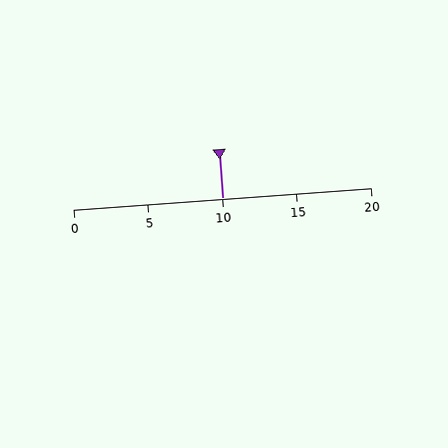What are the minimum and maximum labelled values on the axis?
The axis runs from 0 to 20.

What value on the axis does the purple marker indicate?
The marker indicates approximately 10.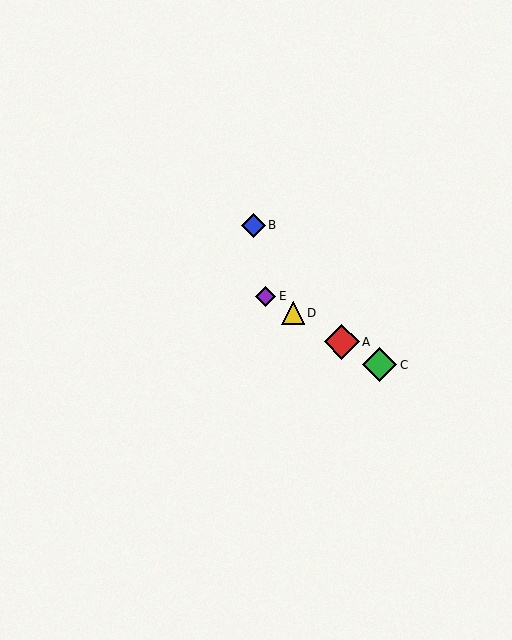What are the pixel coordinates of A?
Object A is at (342, 342).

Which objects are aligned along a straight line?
Objects A, C, D, E are aligned along a straight line.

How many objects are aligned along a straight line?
4 objects (A, C, D, E) are aligned along a straight line.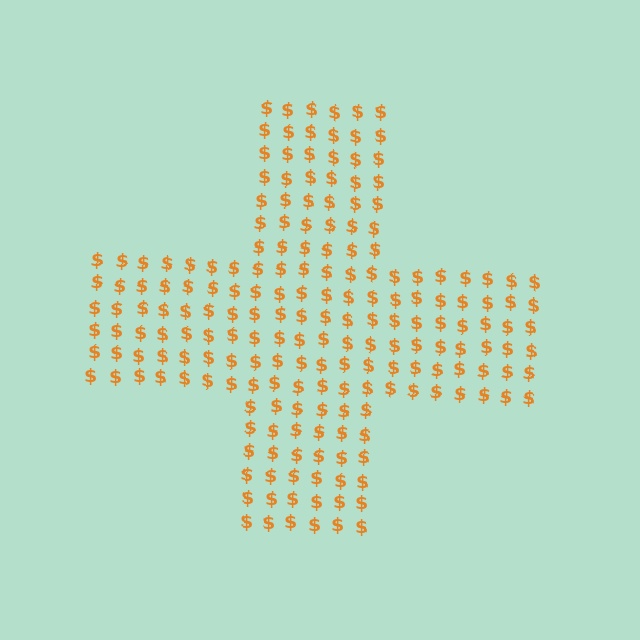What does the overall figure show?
The overall figure shows a cross.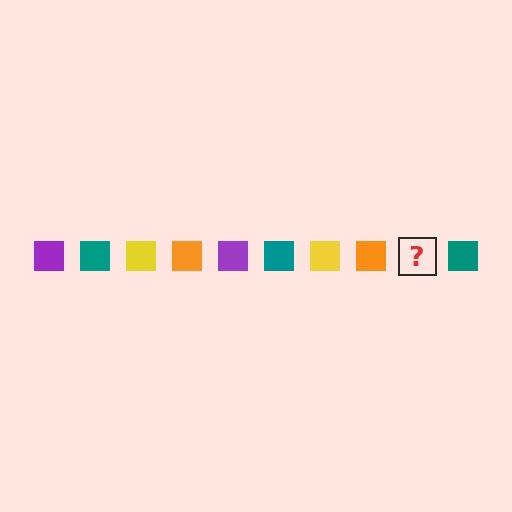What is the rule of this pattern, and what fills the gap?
The rule is that the pattern cycles through purple, teal, yellow, orange squares. The gap should be filled with a purple square.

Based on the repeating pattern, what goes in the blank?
The blank should be a purple square.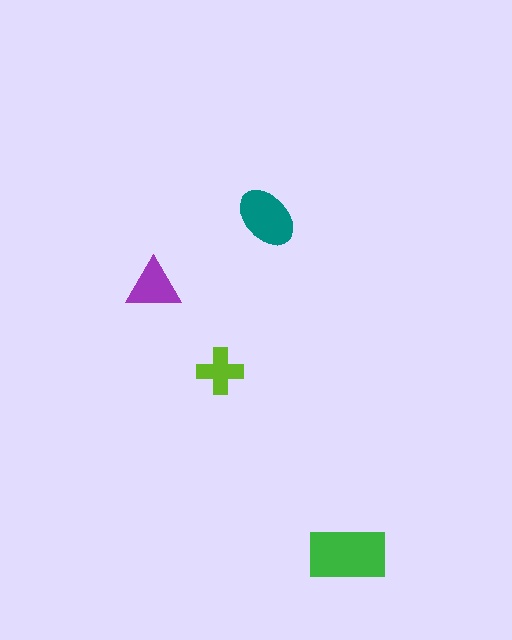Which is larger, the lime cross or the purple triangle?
The purple triangle.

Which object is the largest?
The green rectangle.